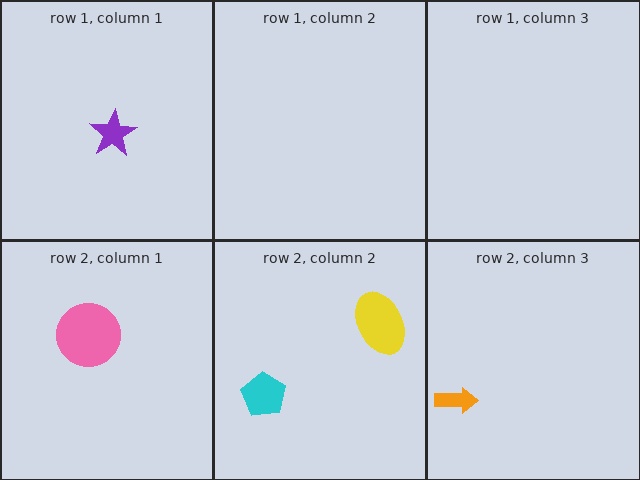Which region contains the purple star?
The row 1, column 1 region.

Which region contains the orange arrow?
The row 2, column 3 region.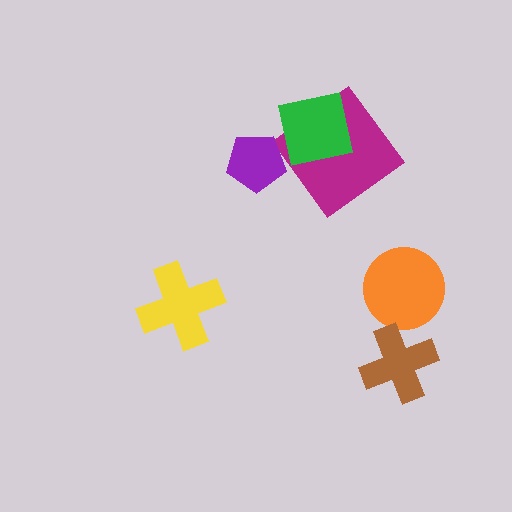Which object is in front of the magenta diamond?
The green square is in front of the magenta diamond.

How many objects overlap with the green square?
1 object overlaps with the green square.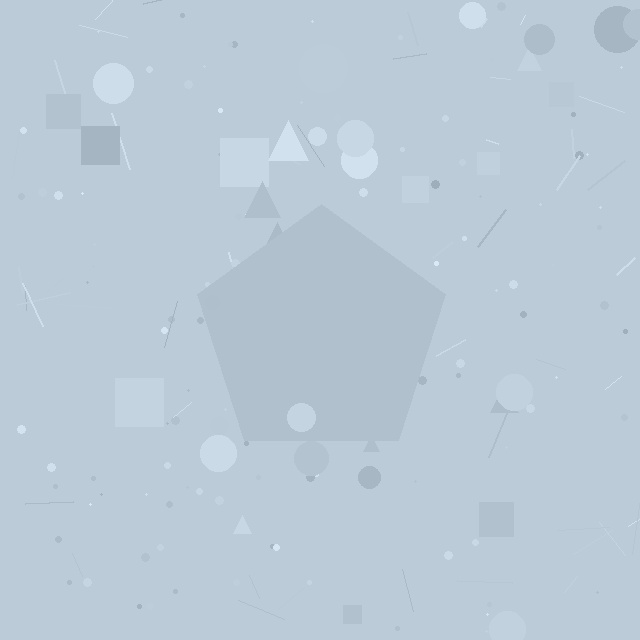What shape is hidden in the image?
A pentagon is hidden in the image.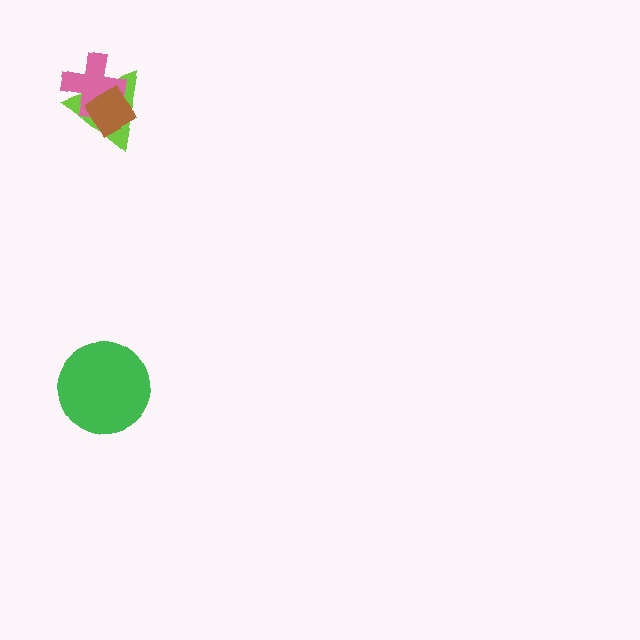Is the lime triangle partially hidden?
Yes, it is partially covered by another shape.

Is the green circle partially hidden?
No, no other shape covers it.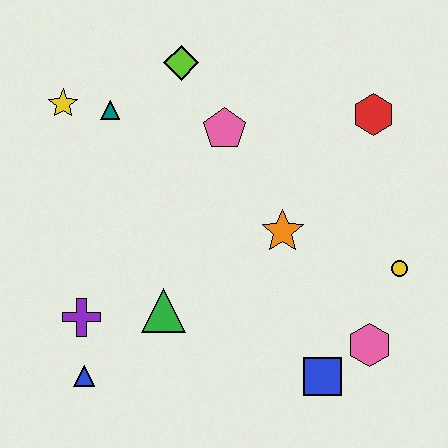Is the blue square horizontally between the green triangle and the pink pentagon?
No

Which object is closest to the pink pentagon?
The lime diamond is closest to the pink pentagon.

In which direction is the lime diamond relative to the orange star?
The lime diamond is above the orange star.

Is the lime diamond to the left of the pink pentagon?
Yes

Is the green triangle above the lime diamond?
No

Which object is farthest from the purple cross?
The red hexagon is farthest from the purple cross.